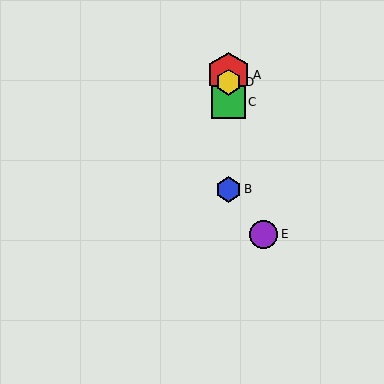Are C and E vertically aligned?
No, C is at x≈228 and E is at x≈264.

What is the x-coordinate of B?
Object B is at x≈228.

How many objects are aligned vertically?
4 objects (A, B, C, D) are aligned vertically.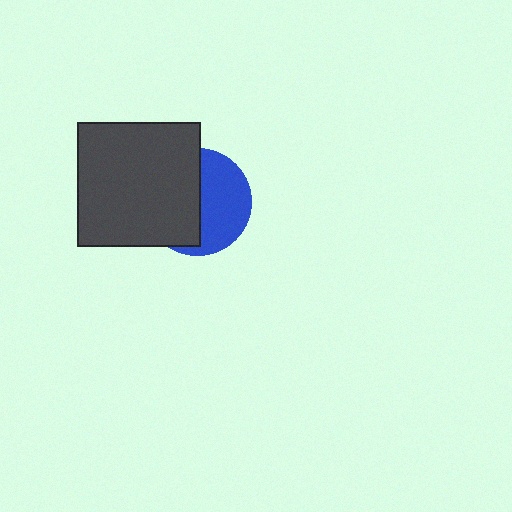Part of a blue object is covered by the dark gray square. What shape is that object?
It is a circle.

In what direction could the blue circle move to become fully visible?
The blue circle could move right. That would shift it out from behind the dark gray square entirely.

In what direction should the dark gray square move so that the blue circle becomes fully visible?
The dark gray square should move left. That is the shortest direction to clear the overlap and leave the blue circle fully visible.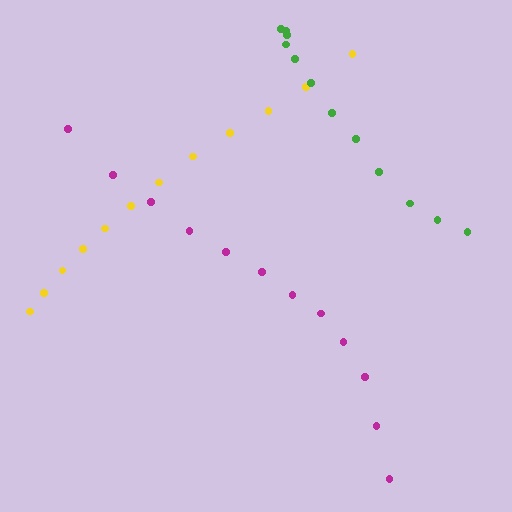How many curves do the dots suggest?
There are 3 distinct paths.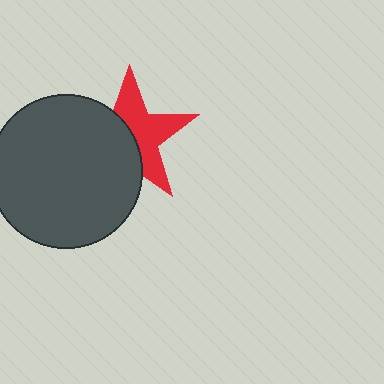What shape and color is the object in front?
The object in front is a dark gray circle.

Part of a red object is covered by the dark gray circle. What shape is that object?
It is a star.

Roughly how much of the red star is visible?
About half of it is visible (roughly 52%).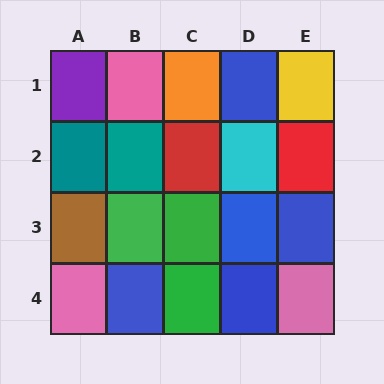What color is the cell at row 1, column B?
Pink.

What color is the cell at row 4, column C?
Green.